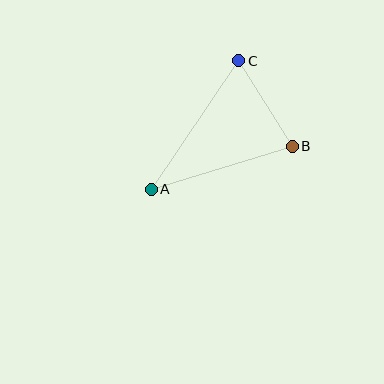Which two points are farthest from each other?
Points A and C are farthest from each other.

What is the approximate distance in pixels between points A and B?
The distance between A and B is approximately 147 pixels.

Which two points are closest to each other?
Points B and C are closest to each other.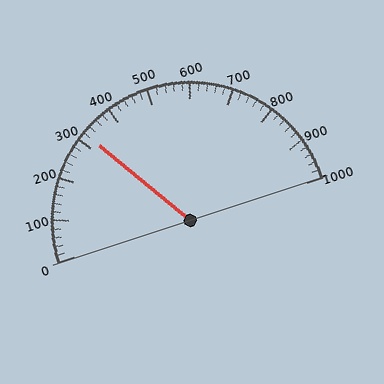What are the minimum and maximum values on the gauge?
The gauge ranges from 0 to 1000.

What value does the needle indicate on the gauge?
The needle indicates approximately 320.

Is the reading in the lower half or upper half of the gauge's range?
The reading is in the lower half of the range (0 to 1000).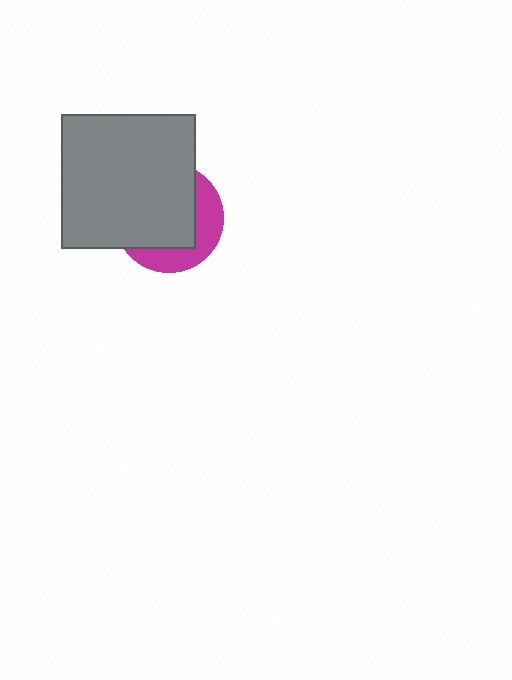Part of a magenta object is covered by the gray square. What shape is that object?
It is a circle.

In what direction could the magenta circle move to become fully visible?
The magenta circle could move toward the lower-right. That would shift it out from behind the gray square entirely.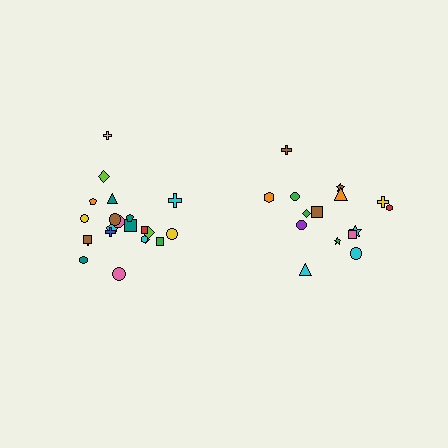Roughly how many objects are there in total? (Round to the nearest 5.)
Roughly 35 objects in total.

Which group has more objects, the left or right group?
The left group.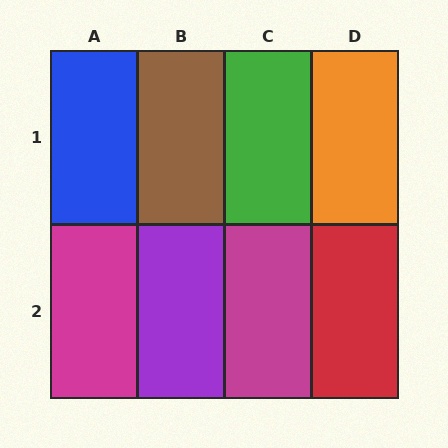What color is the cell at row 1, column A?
Blue.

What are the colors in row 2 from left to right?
Magenta, purple, magenta, red.